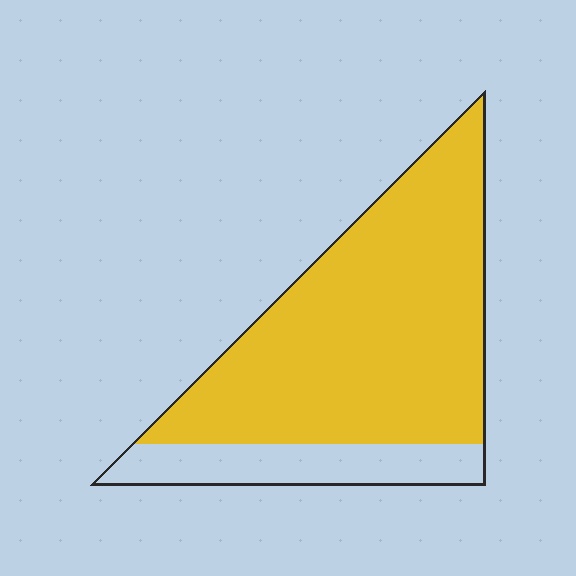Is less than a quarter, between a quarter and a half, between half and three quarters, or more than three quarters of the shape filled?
More than three quarters.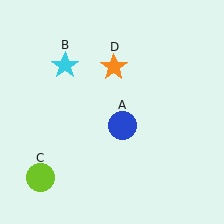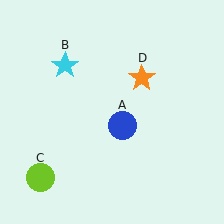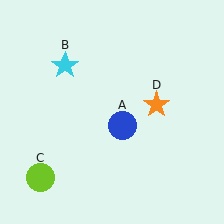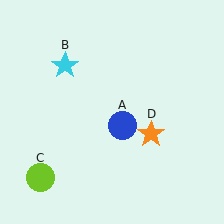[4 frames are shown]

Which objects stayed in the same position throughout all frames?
Blue circle (object A) and cyan star (object B) and lime circle (object C) remained stationary.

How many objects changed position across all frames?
1 object changed position: orange star (object D).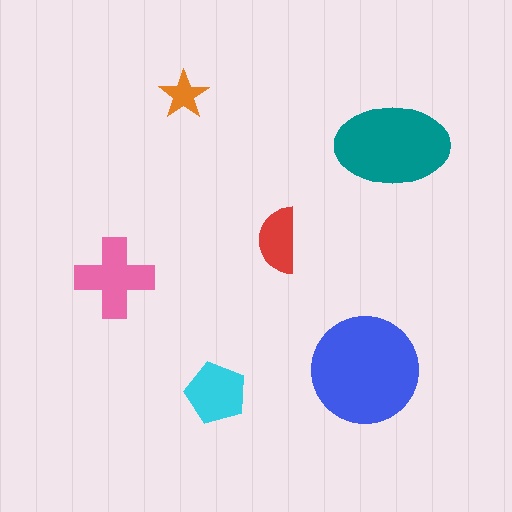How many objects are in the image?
There are 6 objects in the image.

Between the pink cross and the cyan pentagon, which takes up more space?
The pink cross.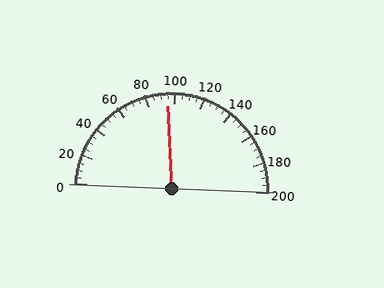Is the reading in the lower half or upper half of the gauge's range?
The reading is in the lower half of the range (0 to 200).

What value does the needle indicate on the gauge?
The needle indicates approximately 95.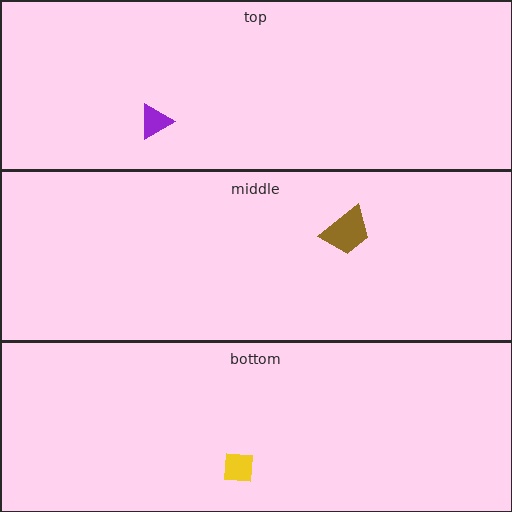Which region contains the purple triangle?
The top region.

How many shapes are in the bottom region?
1.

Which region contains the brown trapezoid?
The middle region.